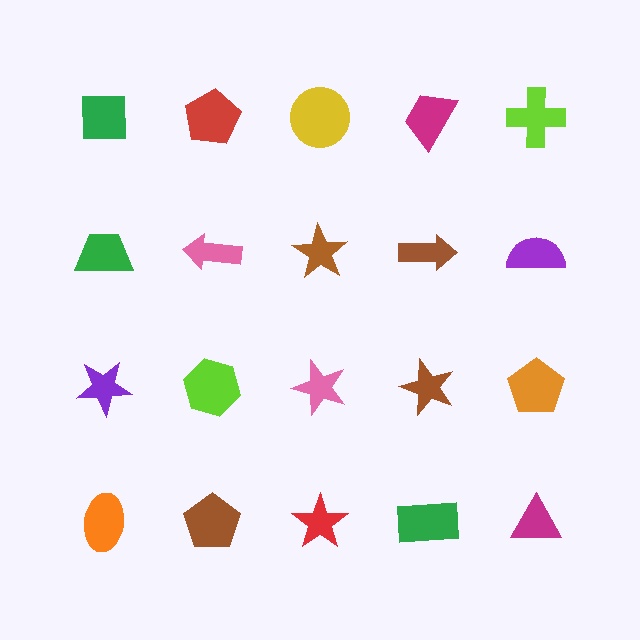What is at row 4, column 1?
An orange ellipse.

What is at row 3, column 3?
A pink star.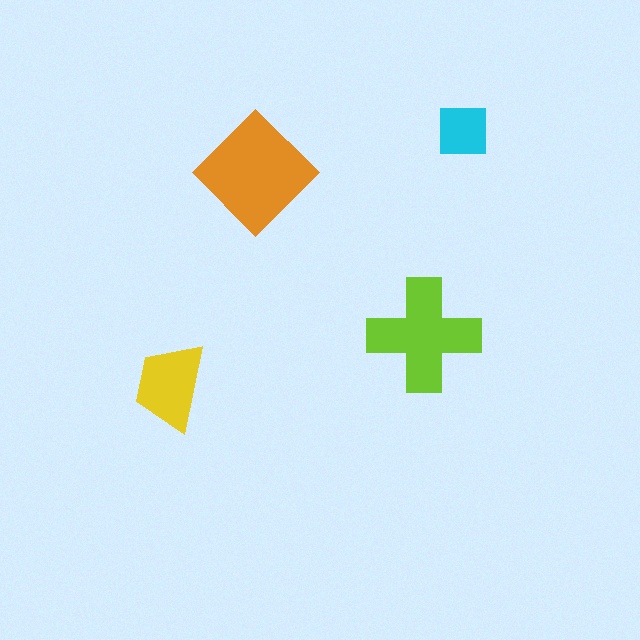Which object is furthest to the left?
The yellow trapezoid is leftmost.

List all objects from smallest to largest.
The cyan square, the yellow trapezoid, the lime cross, the orange diamond.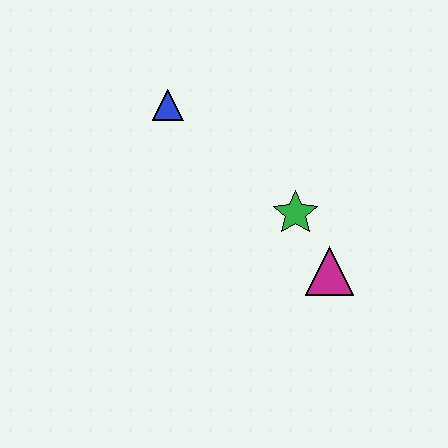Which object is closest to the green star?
The magenta triangle is closest to the green star.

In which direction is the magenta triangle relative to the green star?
The magenta triangle is below the green star.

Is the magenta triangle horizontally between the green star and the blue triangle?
No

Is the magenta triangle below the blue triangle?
Yes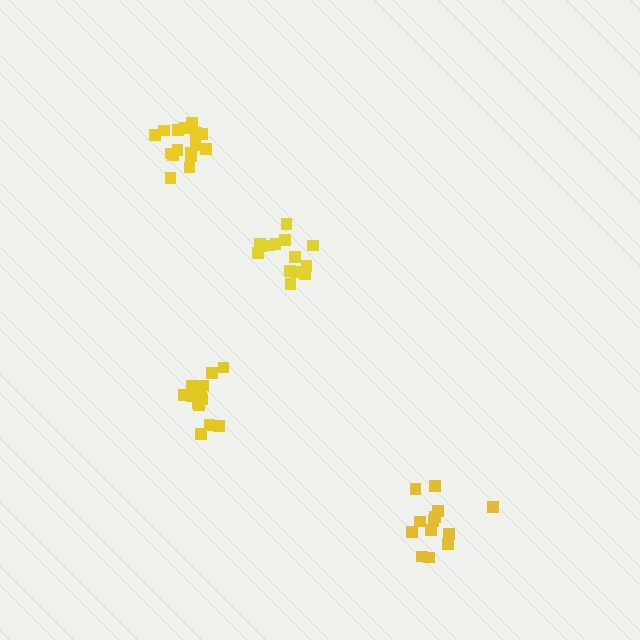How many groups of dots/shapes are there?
There are 4 groups.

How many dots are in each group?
Group 1: 14 dots, Group 2: 16 dots, Group 3: 13 dots, Group 4: 14 dots (57 total).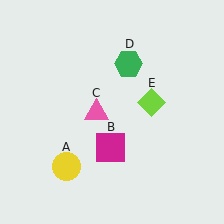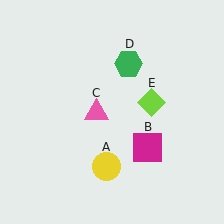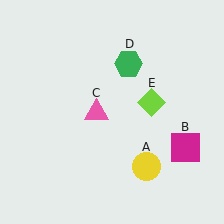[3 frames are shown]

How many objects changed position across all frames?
2 objects changed position: yellow circle (object A), magenta square (object B).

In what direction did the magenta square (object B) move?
The magenta square (object B) moved right.